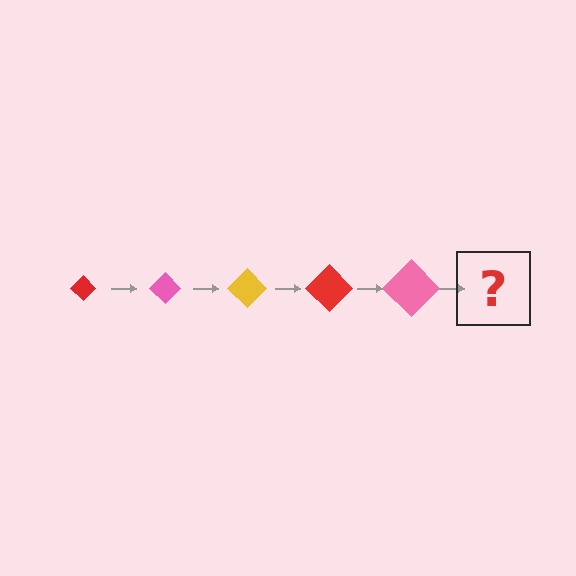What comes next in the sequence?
The next element should be a yellow diamond, larger than the previous one.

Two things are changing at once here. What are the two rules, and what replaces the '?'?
The two rules are that the diamond grows larger each step and the color cycles through red, pink, and yellow. The '?' should be a yellow diamond, larger than the previous one.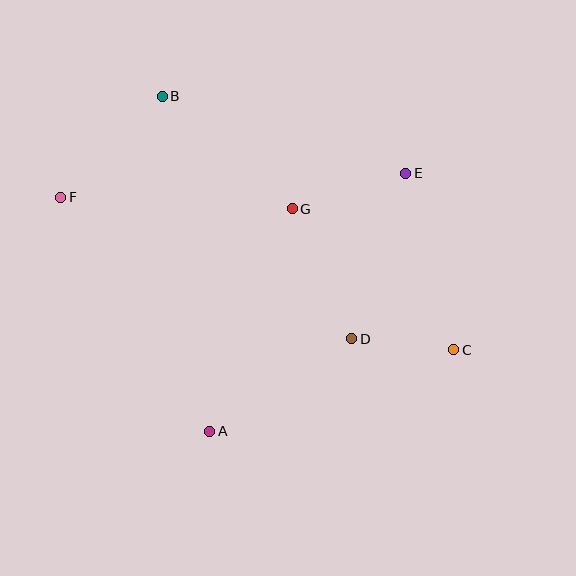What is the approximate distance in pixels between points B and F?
The distance between B and F is approximately 143 pixels.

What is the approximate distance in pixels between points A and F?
The distance between A and F is approximately 277 pixels.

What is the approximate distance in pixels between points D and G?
The distance between D and G is approximately 143 pixels.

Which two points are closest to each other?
Points C and D are closest to each other.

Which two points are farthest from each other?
Points C and F are farthest from each other.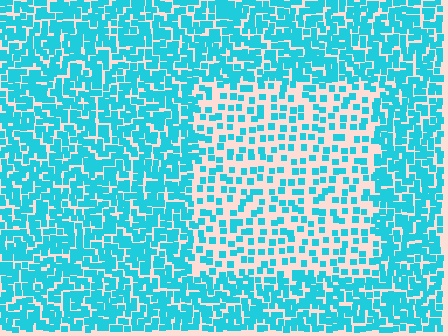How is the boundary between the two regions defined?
The boundary is defined by a change in element density (approximately 2.2x ratio). All elements are the same color, size, and shape.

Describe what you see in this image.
The image contains small cyan elements arranged at two different densities. A rectangle-shaped region is visible where the elements are less densely packed than the surrounding area.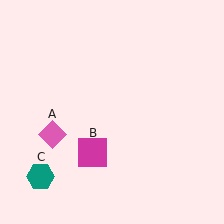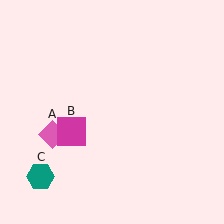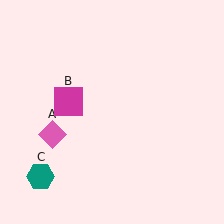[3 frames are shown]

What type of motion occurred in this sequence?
The magenta square (object B) rotated clockwise around the center of the scene.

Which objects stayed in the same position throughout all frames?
Pink diamond (object A) and teal hexagon (object C) remained stationary.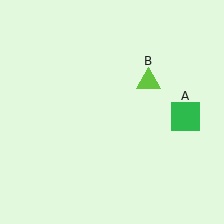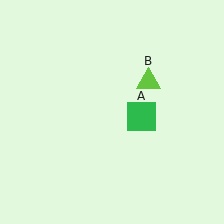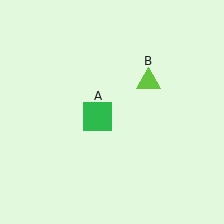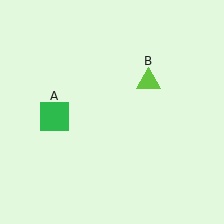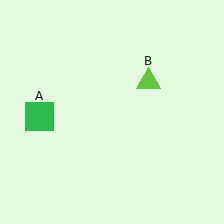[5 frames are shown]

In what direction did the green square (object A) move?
The green square (object A) moved left.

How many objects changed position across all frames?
1 object changed position: green square (object A).